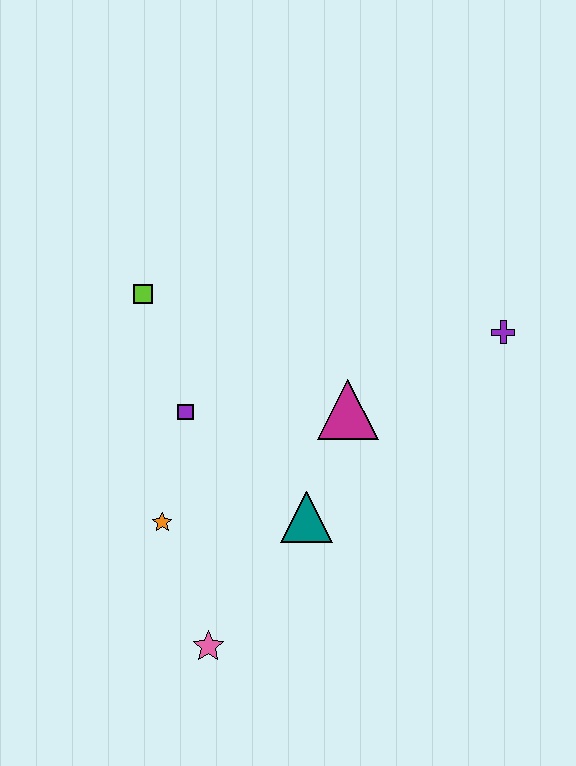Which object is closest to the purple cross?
The magenta triangle is closest to the purple cross.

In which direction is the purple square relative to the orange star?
The purple square is above the orange star.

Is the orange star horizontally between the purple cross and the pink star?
No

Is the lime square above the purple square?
Yes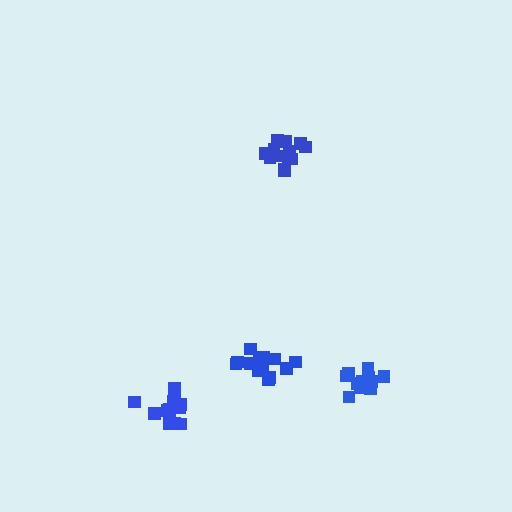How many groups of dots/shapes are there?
There are 4 groups.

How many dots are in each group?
Group 1: 13 dots, Group 2: 13 dots, Group 3: 13 dots, Group 4: 13 dots (52 total).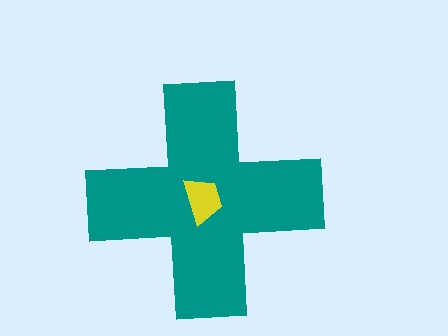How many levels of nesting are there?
2.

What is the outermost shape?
The teal cross.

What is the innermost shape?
The yellow trapezoid.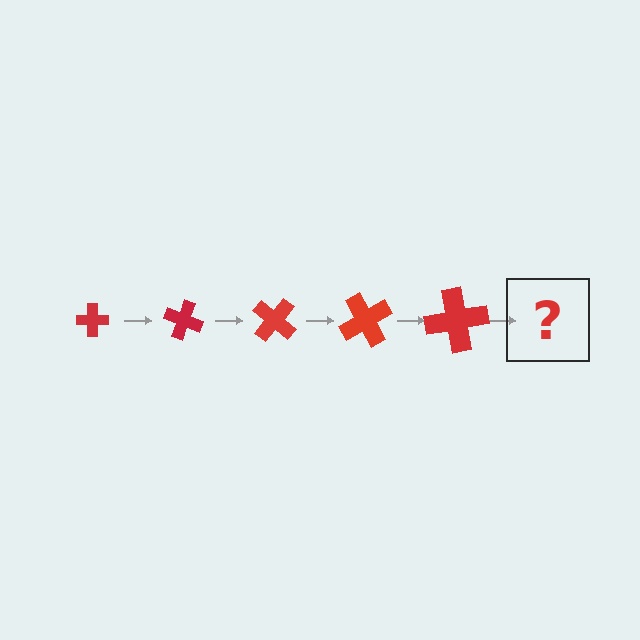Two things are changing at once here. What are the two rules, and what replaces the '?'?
The two rules are that the cross grows larger each step and it rotates 20 degrees each step. The '?' should be a cross, larger than the previous one and rotated 100 degrees from the start.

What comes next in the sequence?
The next element should be a cross, larger than the previous one and rotated 100 degrees from the start.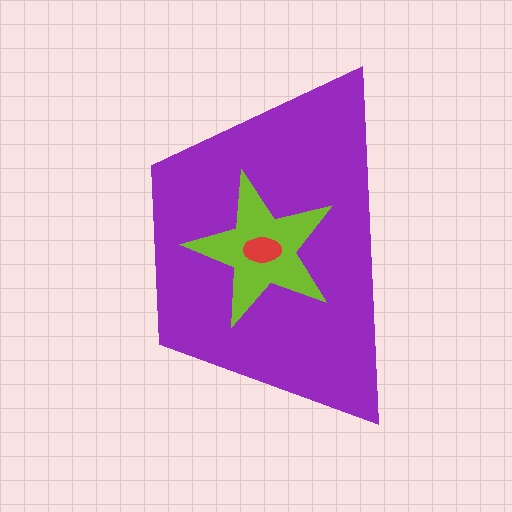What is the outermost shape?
The purple trapezoid.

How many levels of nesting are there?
3.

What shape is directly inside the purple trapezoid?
The lime star.